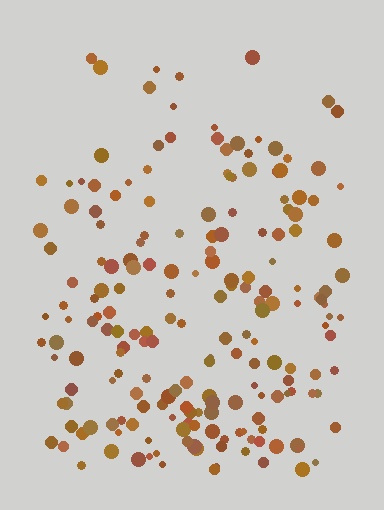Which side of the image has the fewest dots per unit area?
The top.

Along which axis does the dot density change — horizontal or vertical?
Vertical.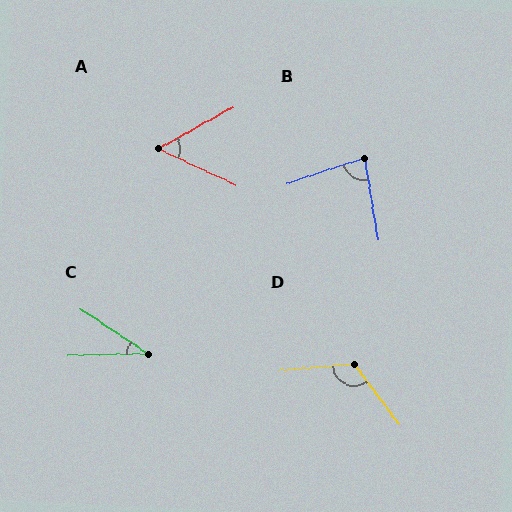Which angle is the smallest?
C, at approximately 35 degrees.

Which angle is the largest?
D, at approximately 122 degrees.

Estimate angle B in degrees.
Approximately 81 degrees.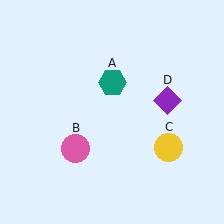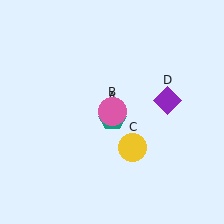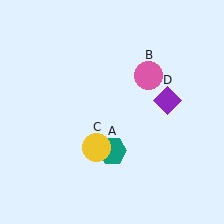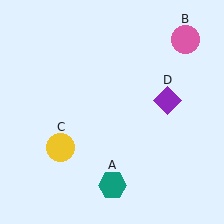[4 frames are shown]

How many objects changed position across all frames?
3 objects changed position: teal hexagon (object A), pink circle (object B), yellow circle (object C).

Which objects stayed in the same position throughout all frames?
Purple diamond (object D) remained stationary.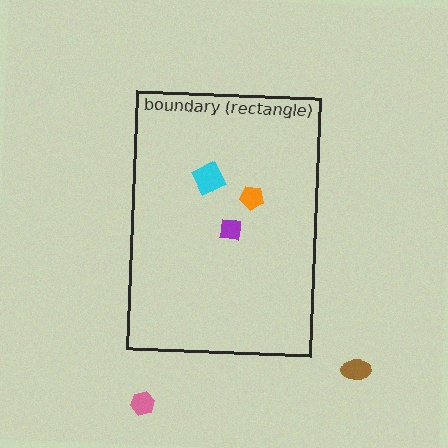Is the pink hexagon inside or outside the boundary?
Outside.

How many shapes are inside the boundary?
3 inside, 2 outside.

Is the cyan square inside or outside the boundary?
Inside.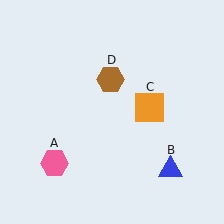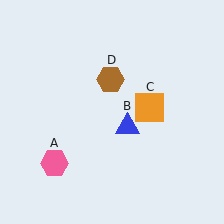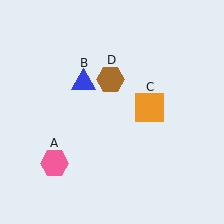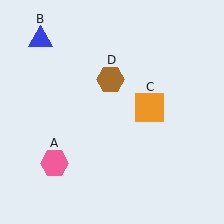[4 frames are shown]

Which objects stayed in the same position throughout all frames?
Pink hexagon (object A) and orange square (object C) and brown hexagon (object D) remained stationary.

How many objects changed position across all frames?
1 object changed position: blue triangle (object B).